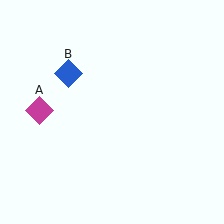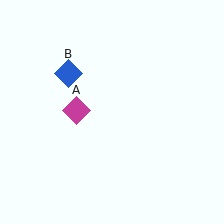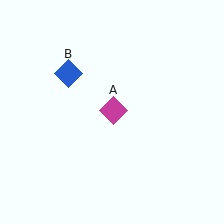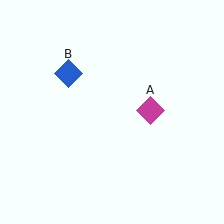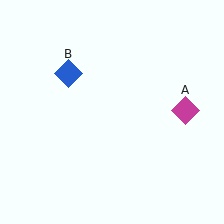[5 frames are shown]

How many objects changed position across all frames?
1 object changed position: magenta diamond (object A).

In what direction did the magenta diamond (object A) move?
The magenta diamond (object A) moved right.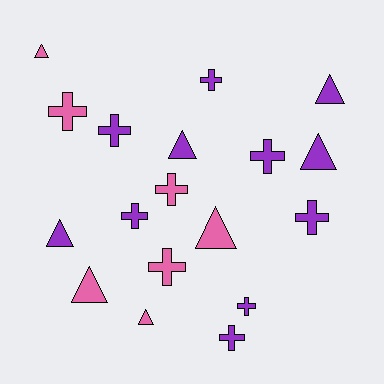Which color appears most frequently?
Purple, with 11 objects.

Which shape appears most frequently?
Cross, with 10 objects.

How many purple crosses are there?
There are 7 purple crosses.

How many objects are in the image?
There are 18 objects.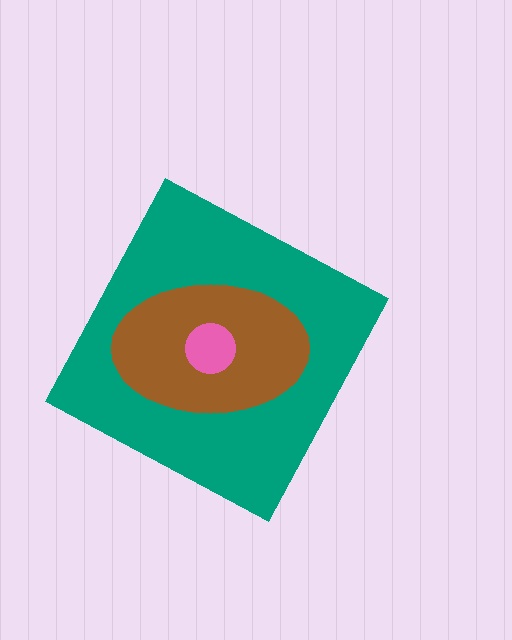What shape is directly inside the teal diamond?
The brown ellipse.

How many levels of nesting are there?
3.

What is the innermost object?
The pink circle.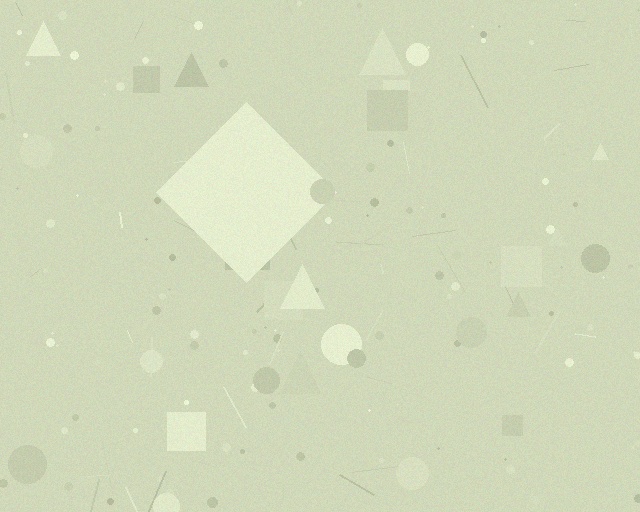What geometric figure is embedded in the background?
A diamond is embedded in the background.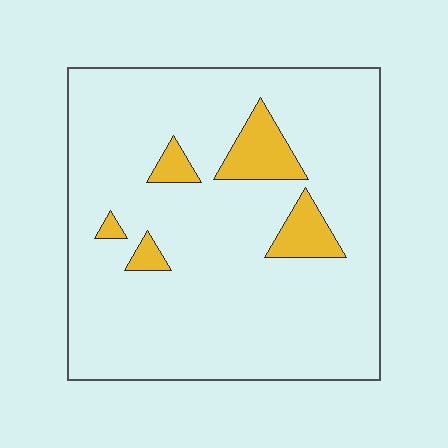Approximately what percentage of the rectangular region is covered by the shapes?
Approximately 10%.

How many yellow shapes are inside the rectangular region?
5.